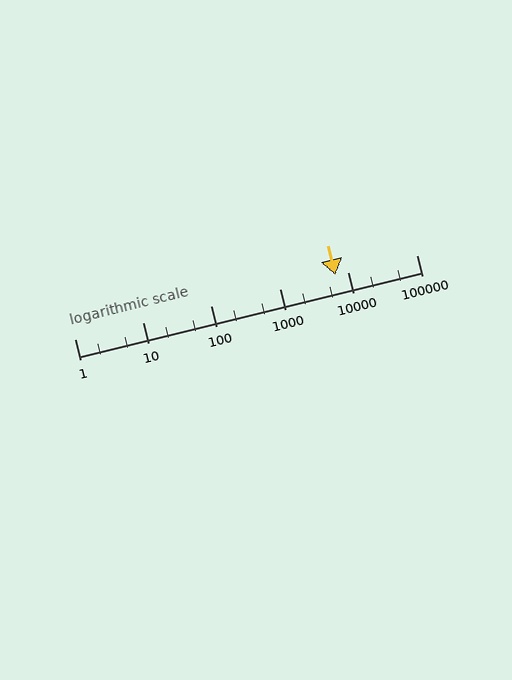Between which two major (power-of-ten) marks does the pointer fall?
The pointer is between 1000 and 10000.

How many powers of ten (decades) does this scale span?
The scale spans 5 decades, from 1 to 100000.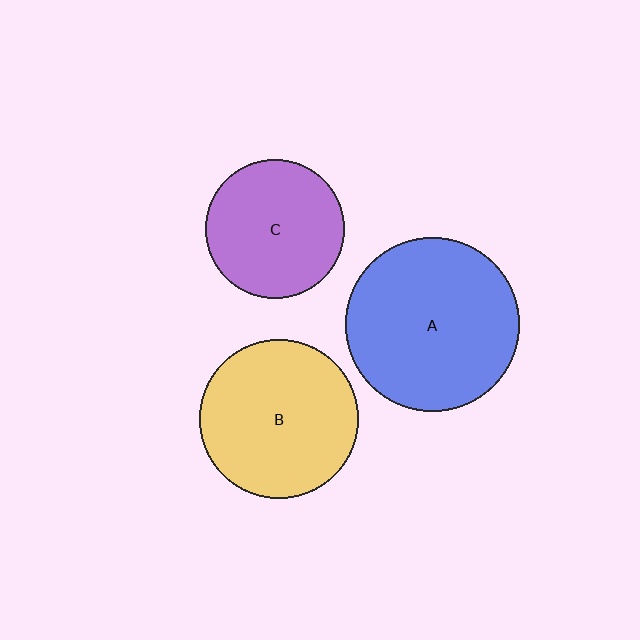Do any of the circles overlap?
No, none of the circles overlap.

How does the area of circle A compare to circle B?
Approximately 1.2 times.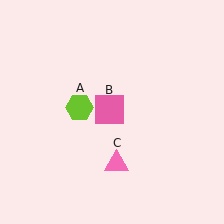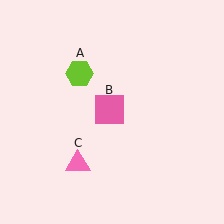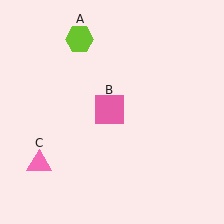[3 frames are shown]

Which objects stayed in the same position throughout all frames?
Pink square (object B) remained stationary.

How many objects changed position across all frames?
2 objects changed position: lime hexagon (object A), pink triangle (object C).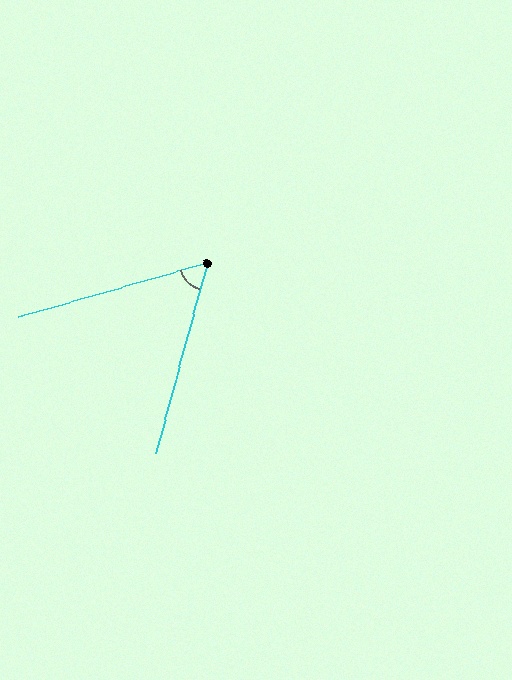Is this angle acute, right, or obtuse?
It is acute.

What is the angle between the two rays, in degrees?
Approximately 59 degrees.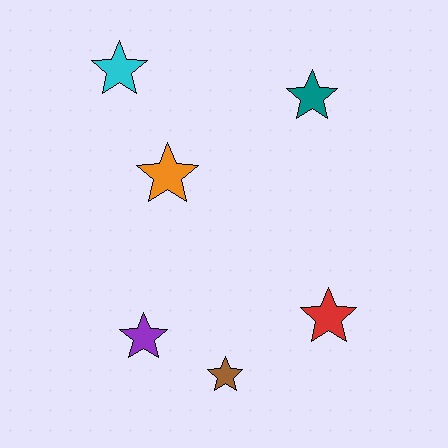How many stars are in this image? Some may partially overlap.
There are 6 stars.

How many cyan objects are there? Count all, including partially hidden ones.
There is 1 cyan object.